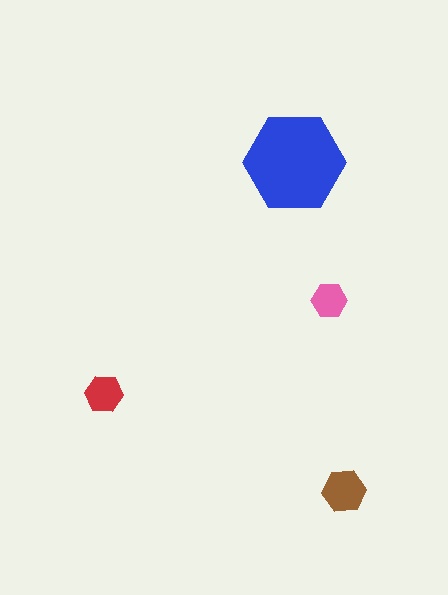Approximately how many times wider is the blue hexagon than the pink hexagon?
About 3 times wider.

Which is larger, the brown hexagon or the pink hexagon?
The brown one.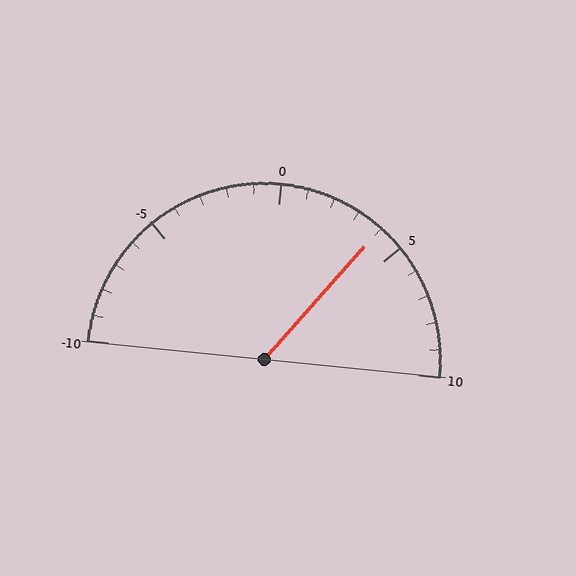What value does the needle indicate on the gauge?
The needle indicates approximately 4.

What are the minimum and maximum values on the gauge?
The gauge ranges from -10 to 10.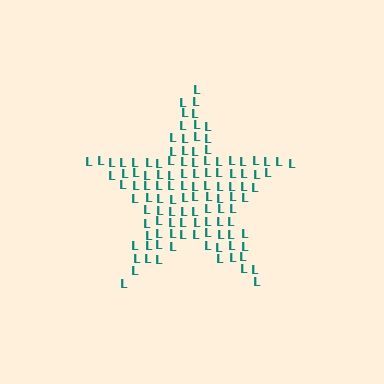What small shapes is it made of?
It is made of small letter L's.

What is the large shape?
The large shape is a star.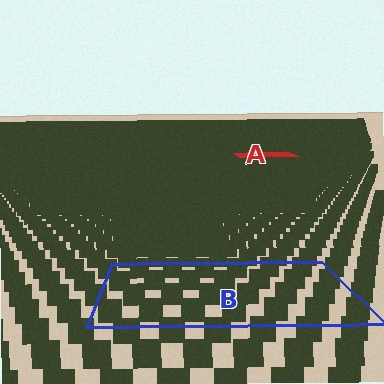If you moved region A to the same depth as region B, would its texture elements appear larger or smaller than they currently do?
They would appear larger. At a closer depth, the same texture elements are projected at a bigger on-screen size.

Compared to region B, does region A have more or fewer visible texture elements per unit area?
Region A has more texture elements per unit area — they are packed more densely because it is farther away.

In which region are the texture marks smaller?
The texture marks are smaller in region A, because it is farther away.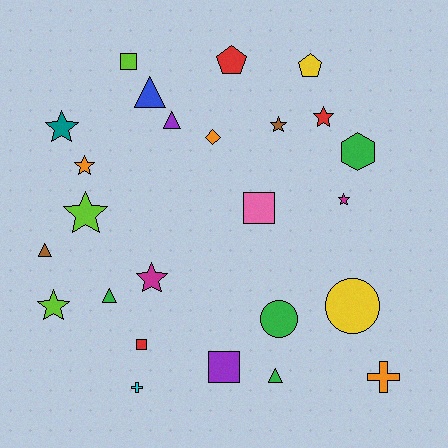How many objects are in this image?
There are 25 objects.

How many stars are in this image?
There are 8 stars.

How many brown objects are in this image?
There are 2 brown objects.